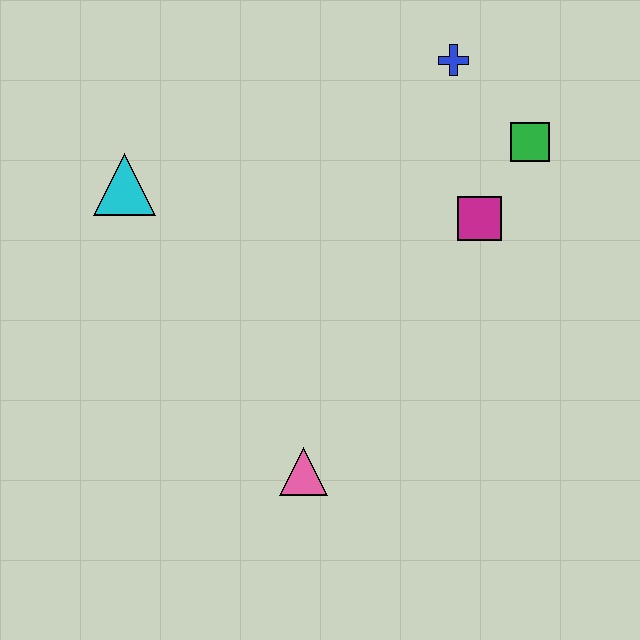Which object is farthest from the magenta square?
The cyan triangle is farthest from the magenta square.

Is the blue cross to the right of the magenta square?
No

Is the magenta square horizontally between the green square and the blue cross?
Yes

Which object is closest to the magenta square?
The green square is closest to the magenta square.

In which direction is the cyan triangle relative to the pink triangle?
The cyan triangle is above the pink triangle.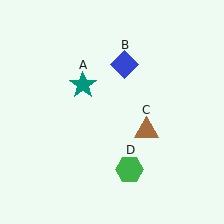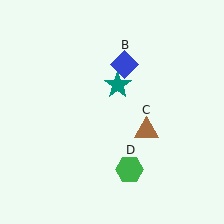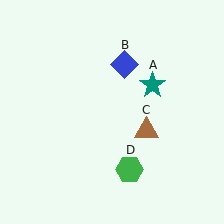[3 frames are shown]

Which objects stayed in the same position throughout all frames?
Blue diamond (object B) and brown triangle (object C) and green hexagon (object D) remained stationary.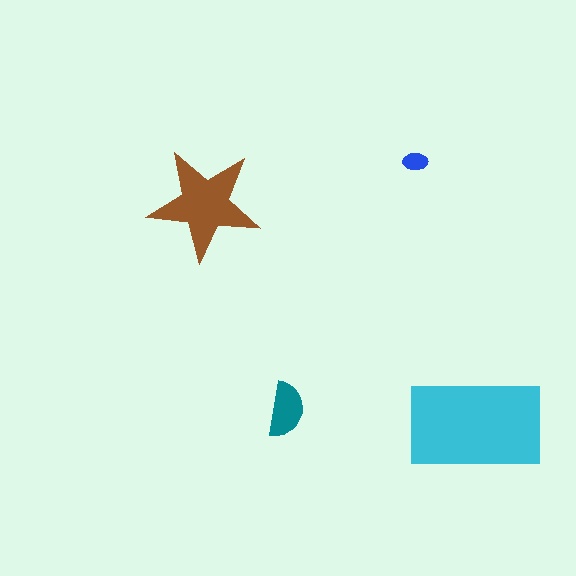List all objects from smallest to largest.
The blue ellipse, the teal semicircle, the brown star, the cyan rectangle.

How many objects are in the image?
There are 4 objects in the image.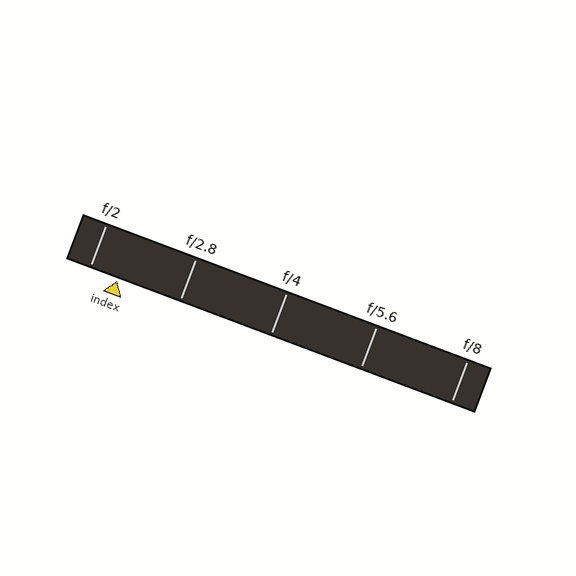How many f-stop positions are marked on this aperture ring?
There are 5 f-stop positions marked.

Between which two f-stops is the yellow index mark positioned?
The index mark is between f/2 and f/2.8.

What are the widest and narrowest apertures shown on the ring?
The widest aperture shown is f/2 and the narrowest is f/8.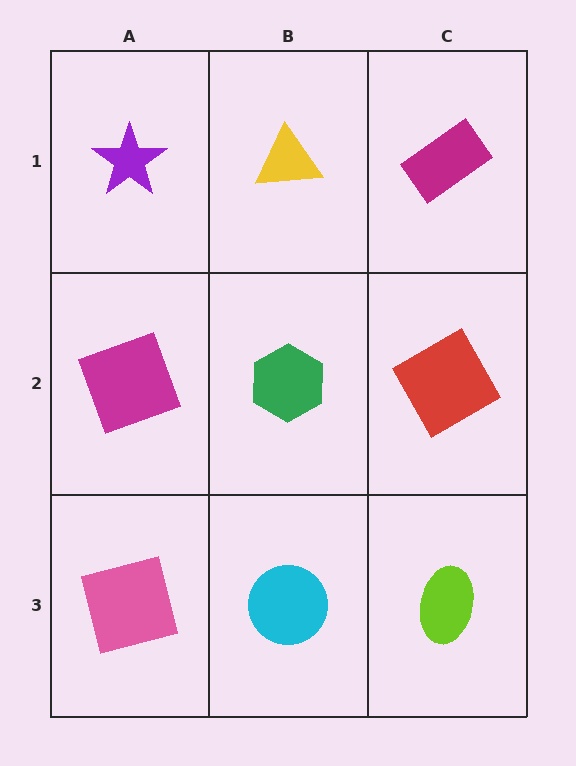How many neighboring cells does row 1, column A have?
2.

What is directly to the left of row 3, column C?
A cyan circle.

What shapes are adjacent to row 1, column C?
A red square (row 2, column C), a yellow triangle (row 1, column B).